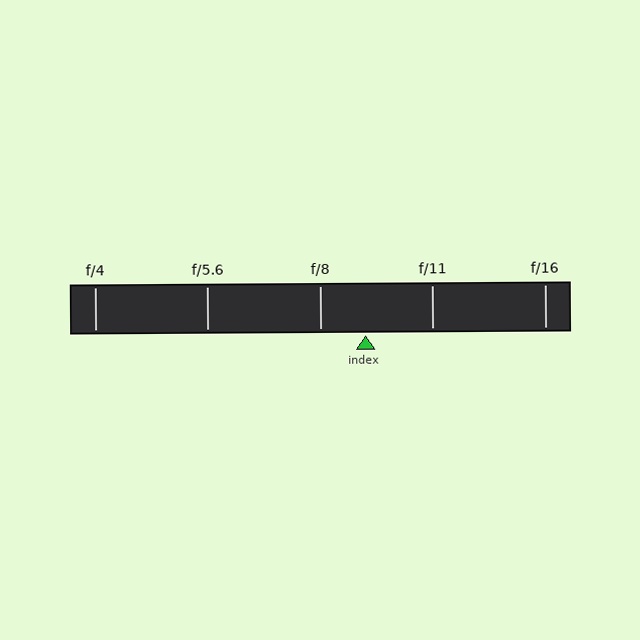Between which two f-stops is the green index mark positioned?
The index mark is between f/8 and f/11.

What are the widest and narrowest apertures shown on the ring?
The widest aperture shown is f/4 and the narrowest is f/16.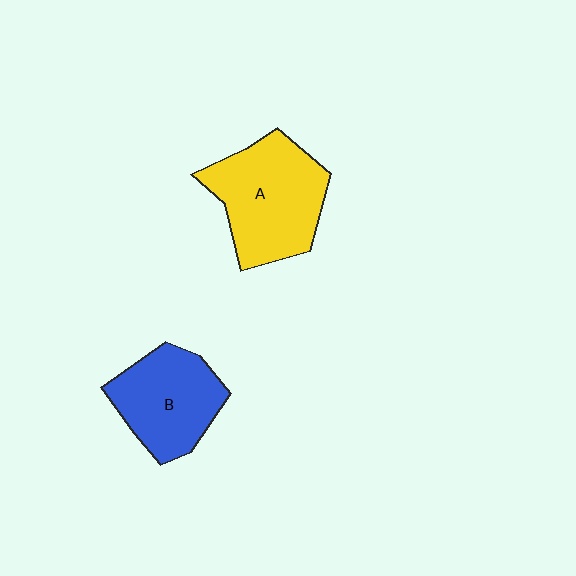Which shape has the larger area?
Shape A (yellow).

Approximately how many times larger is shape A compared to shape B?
Approximately 1.2 times.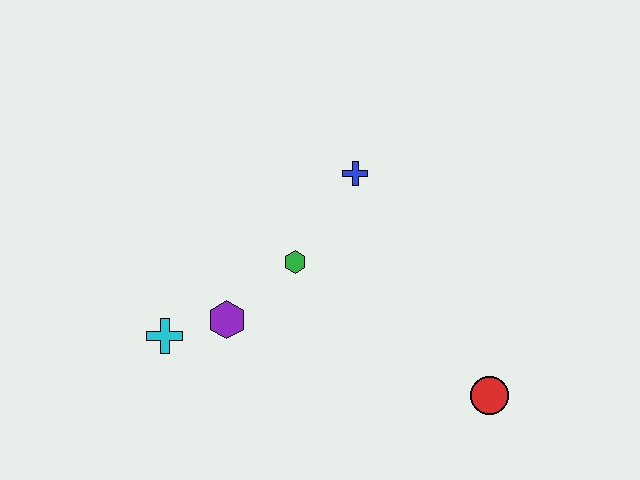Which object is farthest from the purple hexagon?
The red circle is farthest from the purple hexagon.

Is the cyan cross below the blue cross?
Yes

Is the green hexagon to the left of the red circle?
Yes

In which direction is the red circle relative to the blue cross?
The red circle is below the blue cross.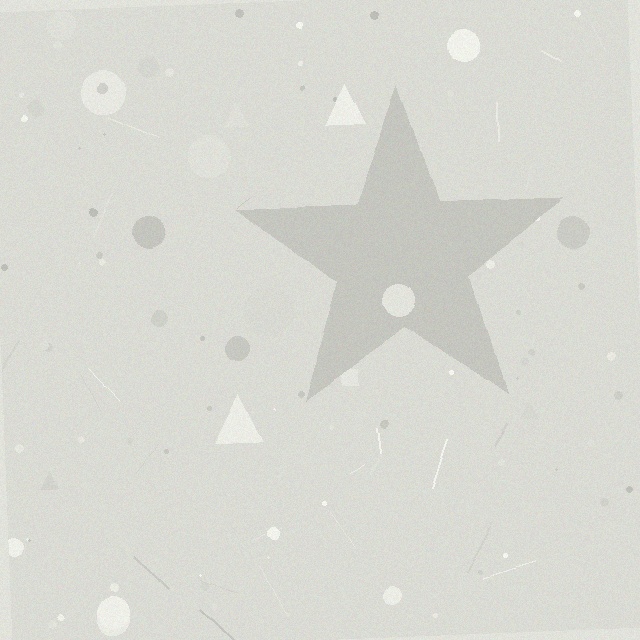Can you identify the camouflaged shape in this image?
The camouflaged shape is a star.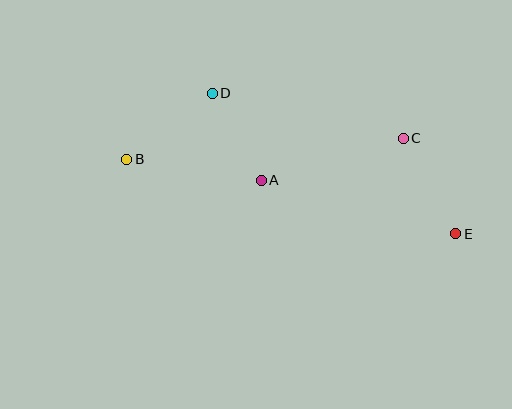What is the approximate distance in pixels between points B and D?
The distance between B and D is approximately 108 pixels.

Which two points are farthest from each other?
Points B and E are farthest from each other.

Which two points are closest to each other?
Points A and D are closest to each other.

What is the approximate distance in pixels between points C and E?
The distance between C and E is approximately 109 pixels.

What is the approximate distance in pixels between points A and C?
The distance between A and C is approximately 148 pixels.